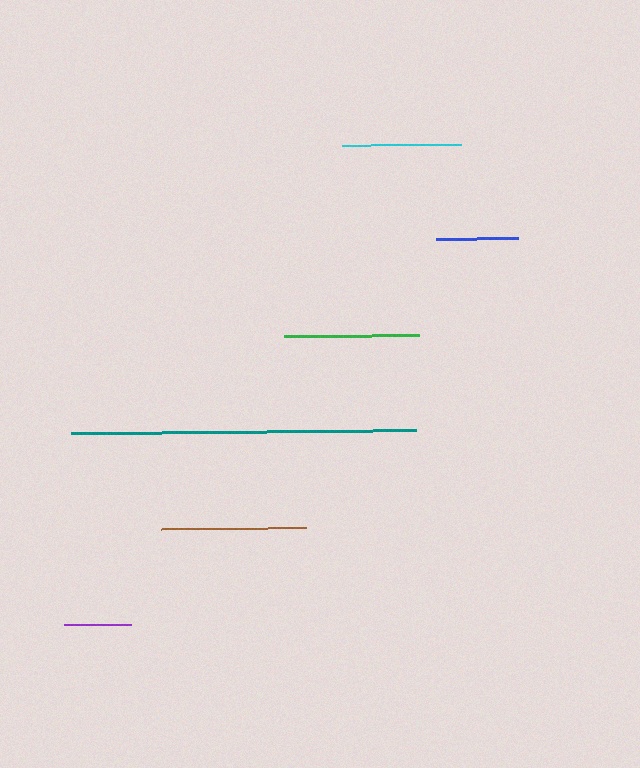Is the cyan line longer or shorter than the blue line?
The cyan line is longer than the blue line.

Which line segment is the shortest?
The purple line is the shortest at approximately 68 pixels.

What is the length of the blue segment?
The blue segment is approximately 83 pixels long.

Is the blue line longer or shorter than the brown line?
The brown line is longer than the blue line.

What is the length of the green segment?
The green segment is approximately 135 pixels long.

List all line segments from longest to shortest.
From longest to shortest: teal, brown, green, cyan, blue, purple.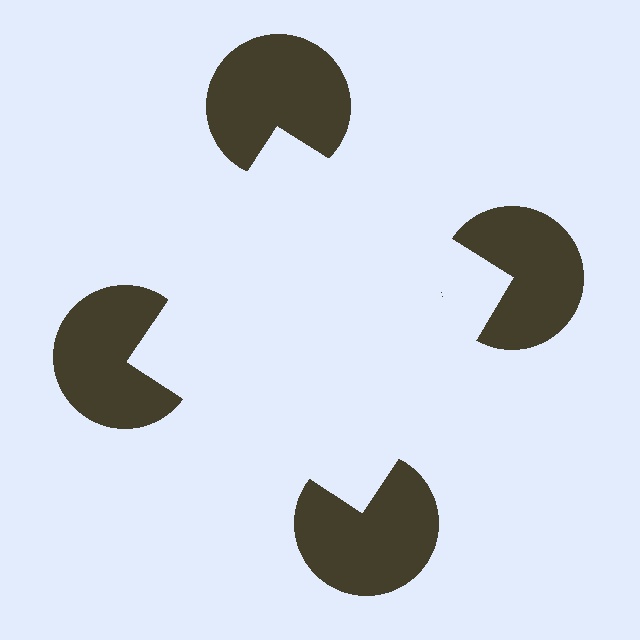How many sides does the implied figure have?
4 sides.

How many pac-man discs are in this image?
There are 4 — one at each vertex of the illusory square.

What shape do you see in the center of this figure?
An illusory square — its edges are inferred from the aligned wedge cuts in the pac-man discs, not physically drawn.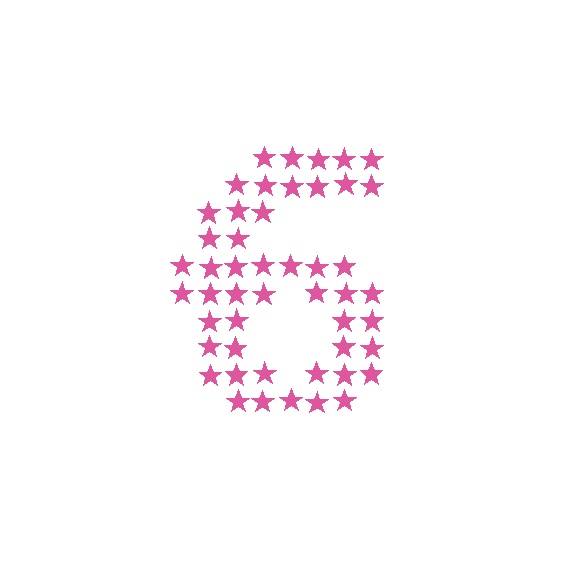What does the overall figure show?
The overall figure shows the digit 6.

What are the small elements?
The small elements are stars.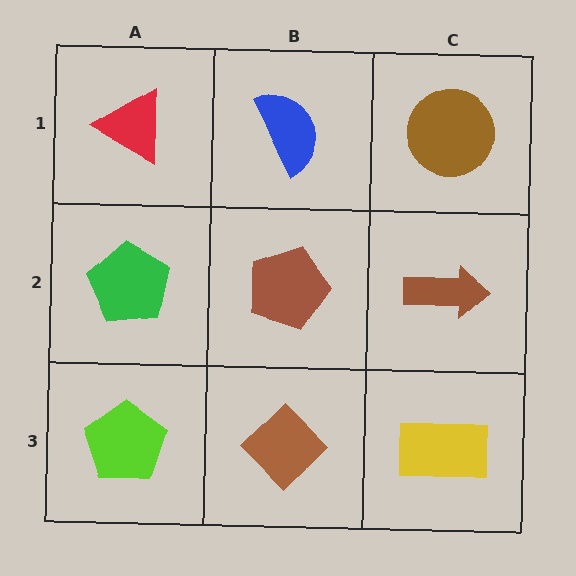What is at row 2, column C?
A brown arrow.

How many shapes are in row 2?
3 shapes.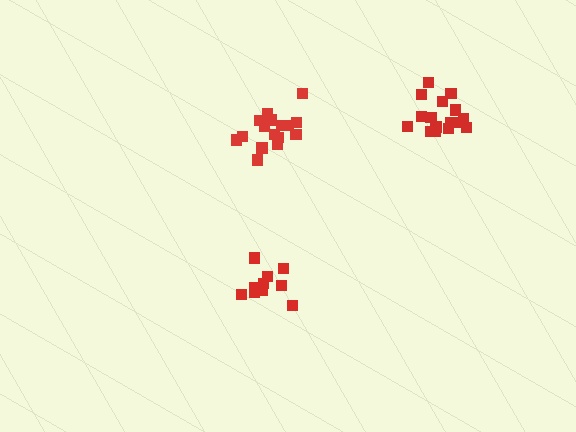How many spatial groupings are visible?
There are 3 spatial groupings.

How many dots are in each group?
Group 1: 16 dots, Group 2: 11 dots, Group 3: 17 dots (44 total).